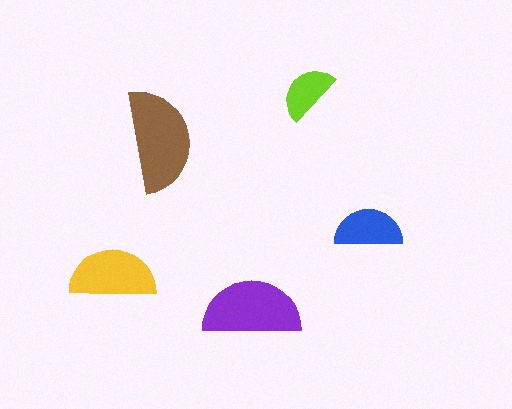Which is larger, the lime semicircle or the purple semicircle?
The purple one.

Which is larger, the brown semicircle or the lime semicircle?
The brown one.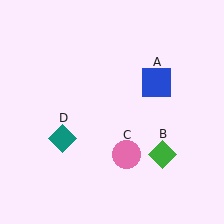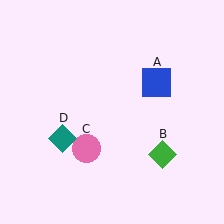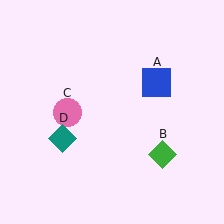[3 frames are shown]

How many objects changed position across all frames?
1 object changed position: pink circle (object C).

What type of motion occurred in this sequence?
The pink circle (object C) rotated clockwise around the center of the scene.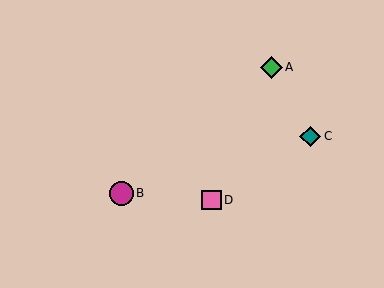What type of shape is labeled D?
Shape D is a pink square.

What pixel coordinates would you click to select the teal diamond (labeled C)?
Click at (310, 136) to select the teal diamond C.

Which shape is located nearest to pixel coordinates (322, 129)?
The teal diamond (labeled C) at (310, 136) is nearest to that location.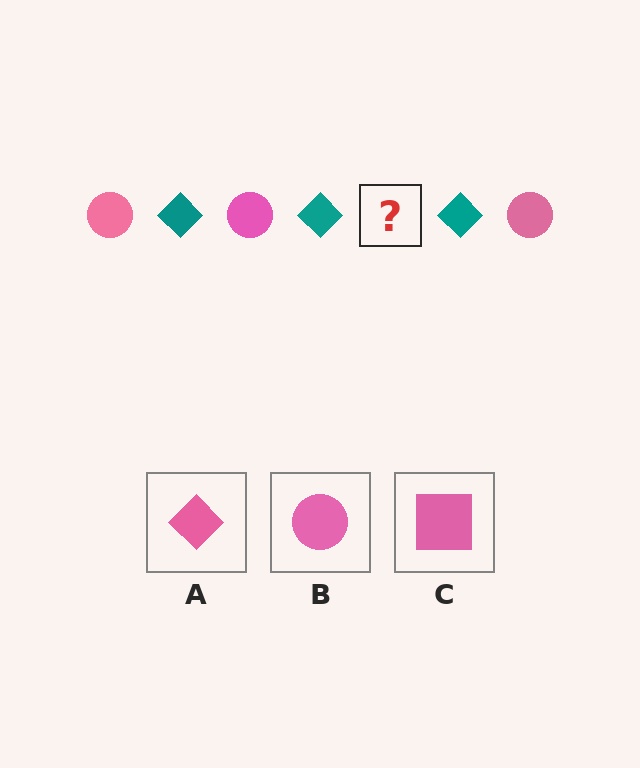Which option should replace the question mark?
Option B.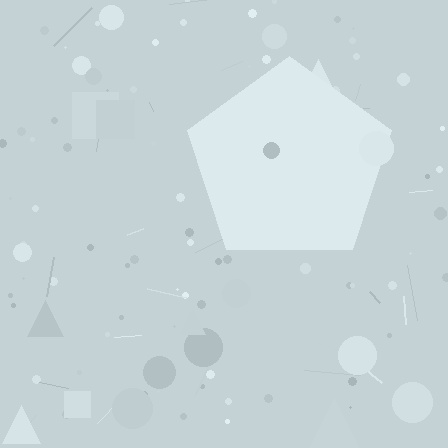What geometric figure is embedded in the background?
A pentagon is embedded in the background.